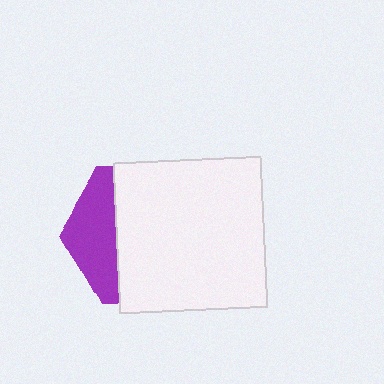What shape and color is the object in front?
The object in front is a white rectangle.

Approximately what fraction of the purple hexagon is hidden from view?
Roughly 70% of the purple hexagon is hidden behind the white rectangle.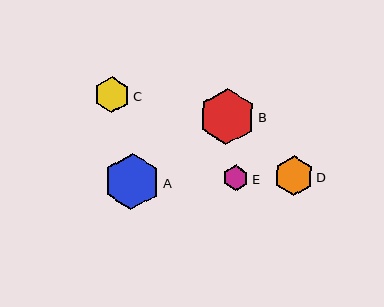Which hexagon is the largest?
Hexagon A is the largest with a size of approximately 56 pixels.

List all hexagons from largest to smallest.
From largest to smallest: A, B, D, C, E.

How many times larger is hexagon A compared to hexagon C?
Hexagon A is approximately 1.5 times the size of hexagon C.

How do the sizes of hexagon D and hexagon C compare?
Hexagon D and hexagon C are approximately the same size.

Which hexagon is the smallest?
Hexagon E is the smallest with a size of approximately 25 pixels.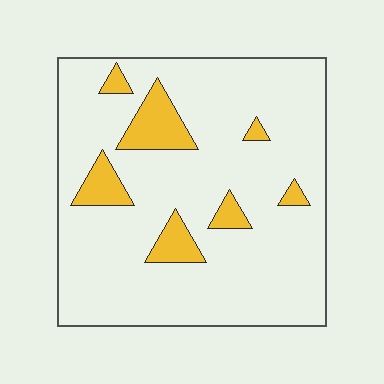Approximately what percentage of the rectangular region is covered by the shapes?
Approximately 15%.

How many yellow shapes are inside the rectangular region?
7.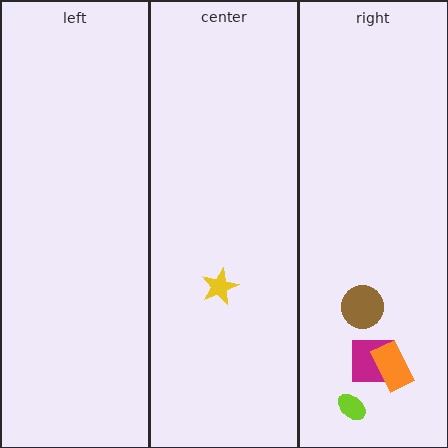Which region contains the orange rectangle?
The right region.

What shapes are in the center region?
The yellow star.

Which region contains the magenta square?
The right region.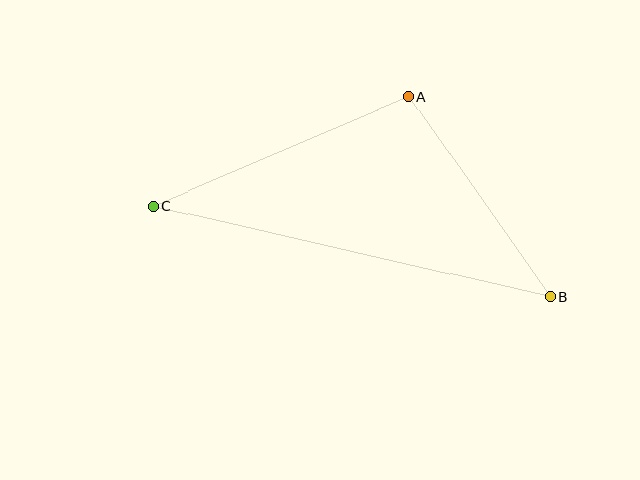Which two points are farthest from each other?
Points B and C are farthest from each other.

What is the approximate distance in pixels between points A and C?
The distance between A and C is approximately 278 pixels.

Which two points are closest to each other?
Points A and B are closest to each other.